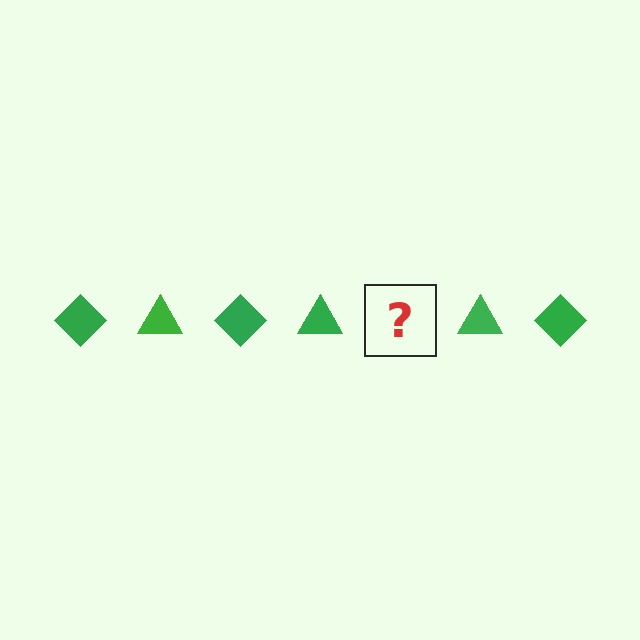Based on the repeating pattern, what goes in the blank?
The blank should be a green diamond.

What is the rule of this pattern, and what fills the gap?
The rule is that the pattern cycles through diamond, triangle shapes in green. The gap should be filled with a green diamond.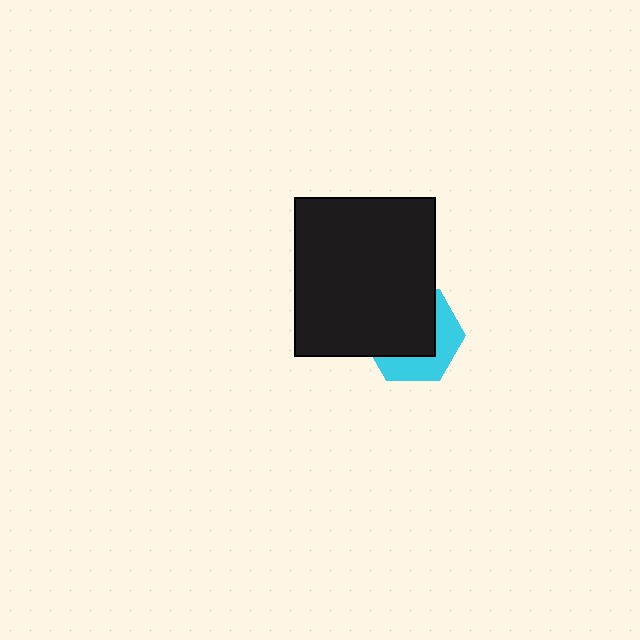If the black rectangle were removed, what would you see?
You would see the complete cyan hexagon.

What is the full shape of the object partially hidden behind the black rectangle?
The partially hidden object is a cyan hexagon.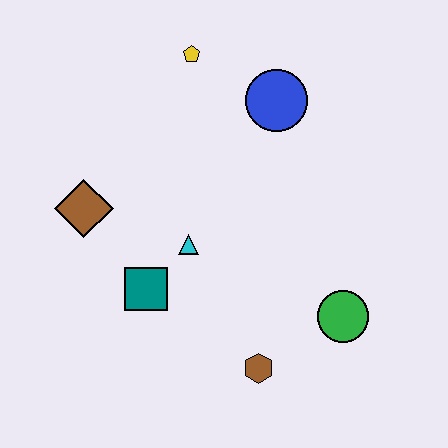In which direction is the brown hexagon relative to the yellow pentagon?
The brown hexagon is below the yellow pentagon.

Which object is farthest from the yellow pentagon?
The brown hexagon is farthest from the yellow pentagon.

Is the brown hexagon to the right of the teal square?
Yes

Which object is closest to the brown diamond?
The teal square is closest to the brown diamond.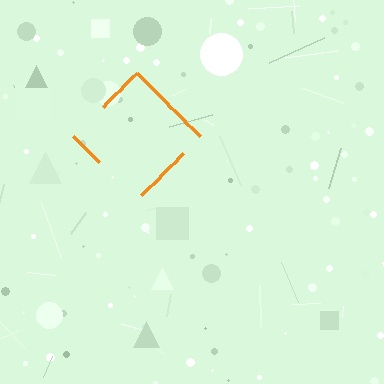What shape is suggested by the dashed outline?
The dashed outline suggests a diamond.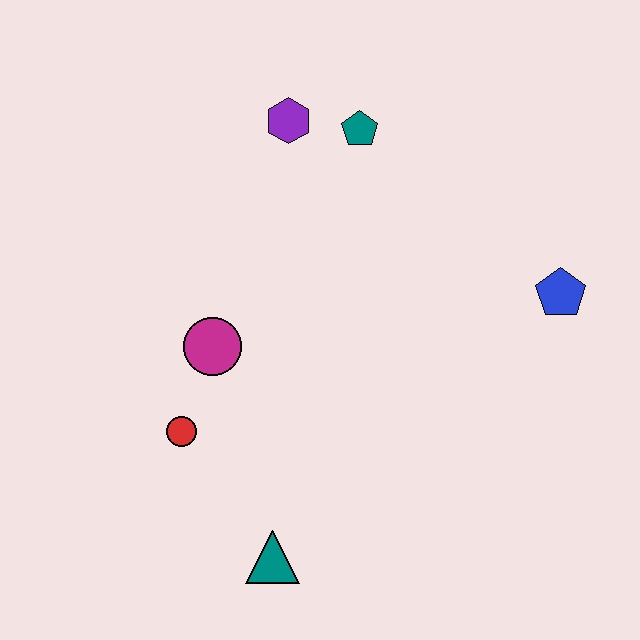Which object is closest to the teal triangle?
The red circle is closest to the teal triangle.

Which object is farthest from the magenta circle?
The blue pentagon is farthest from the magenta circle.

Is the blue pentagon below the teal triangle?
No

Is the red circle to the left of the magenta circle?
Yes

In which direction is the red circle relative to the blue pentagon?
The red circle is to the left of the blue pentagon.